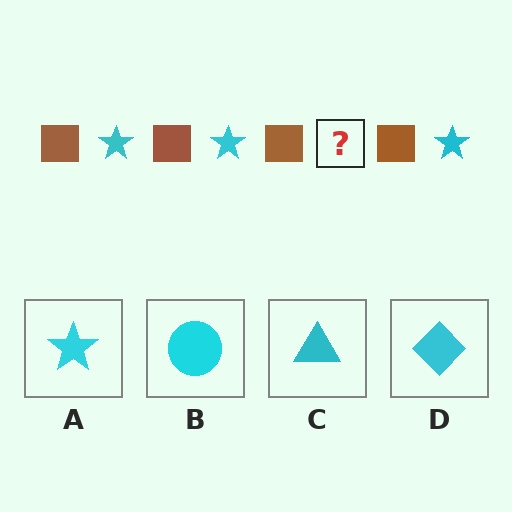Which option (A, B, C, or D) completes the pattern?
A.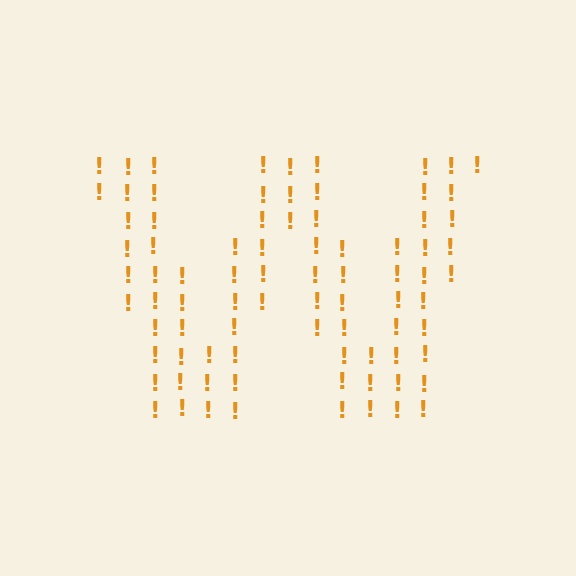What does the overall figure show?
The overall figure shows the letter W.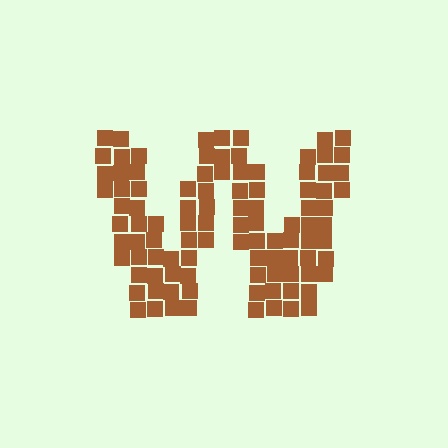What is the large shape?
The large shape is the letter W.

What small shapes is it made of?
It is made of small squares.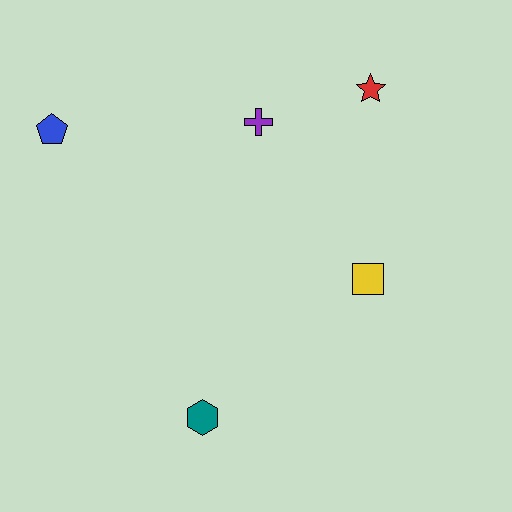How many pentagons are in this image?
There is 1 pentagon.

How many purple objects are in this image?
There is 1 purple object.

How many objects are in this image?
There are 5 objects.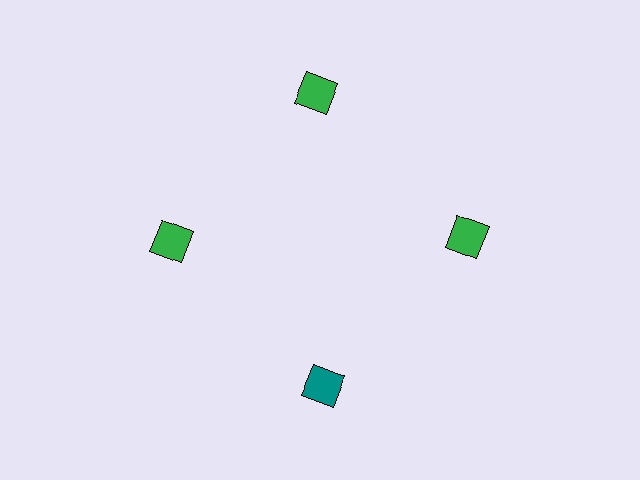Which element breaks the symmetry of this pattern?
The teal diamond at roughly the 6 o'clock position breaks the symmetry. All other shapes are green diamonds.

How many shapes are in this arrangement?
There are 4 shapes arranged in a ring pattern.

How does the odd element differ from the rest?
It has a different color: teal instead of green.